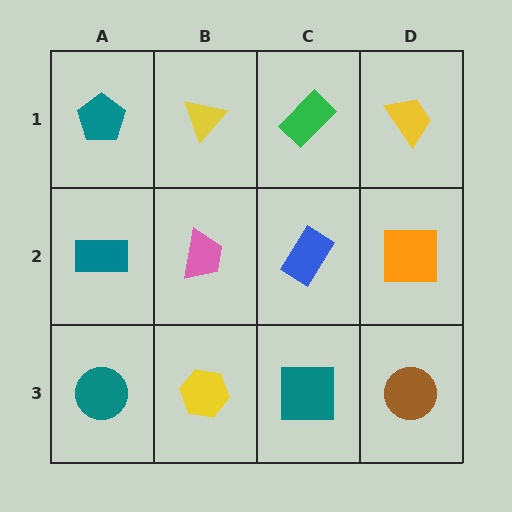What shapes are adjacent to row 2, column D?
A yellow trapezoid (row 1, column D), a brown circle (row 3, column D), a blue rectangle (row 2, column C).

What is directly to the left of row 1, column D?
A green rectangle.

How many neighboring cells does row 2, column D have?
3.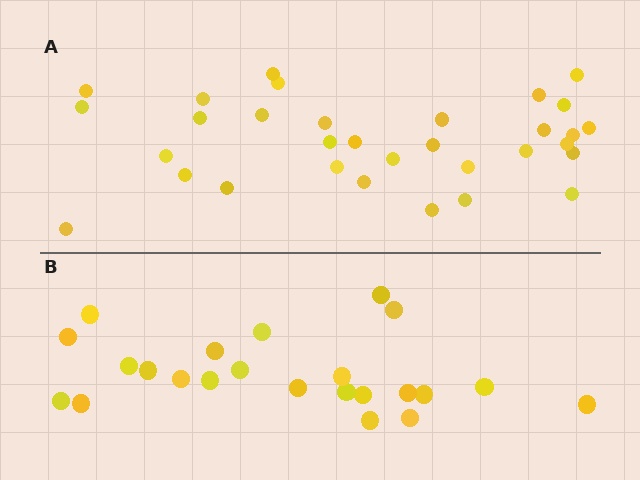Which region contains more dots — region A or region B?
Region A (the top region) has more dots.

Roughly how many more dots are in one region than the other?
Region A has roughly 8 or so more dots than region B.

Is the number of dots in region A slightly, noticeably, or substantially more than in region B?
Region A has noticeably more, but not dramatically so. The ratio is roughly 1.4 to 1.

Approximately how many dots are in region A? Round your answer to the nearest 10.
About 30 dots. (The exact count is 32, which rounds to 30.)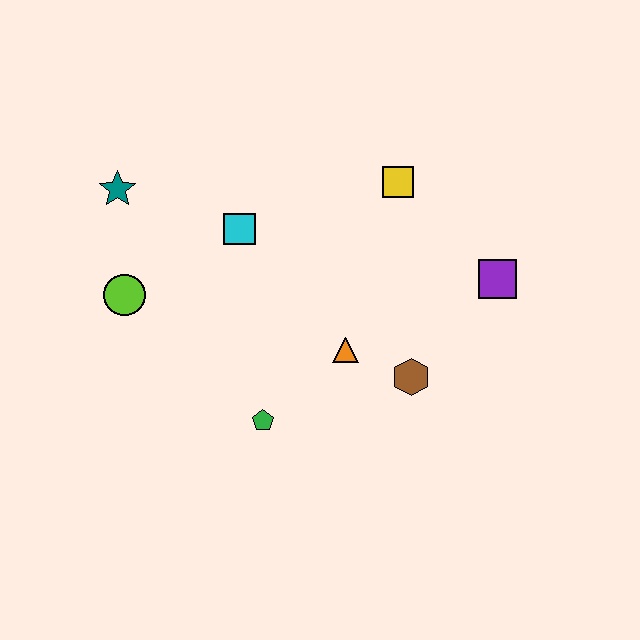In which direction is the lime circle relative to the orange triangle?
The lime circle is to the left of the orange triangle.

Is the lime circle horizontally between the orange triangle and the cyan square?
No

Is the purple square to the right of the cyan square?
Yes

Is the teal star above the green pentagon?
Yes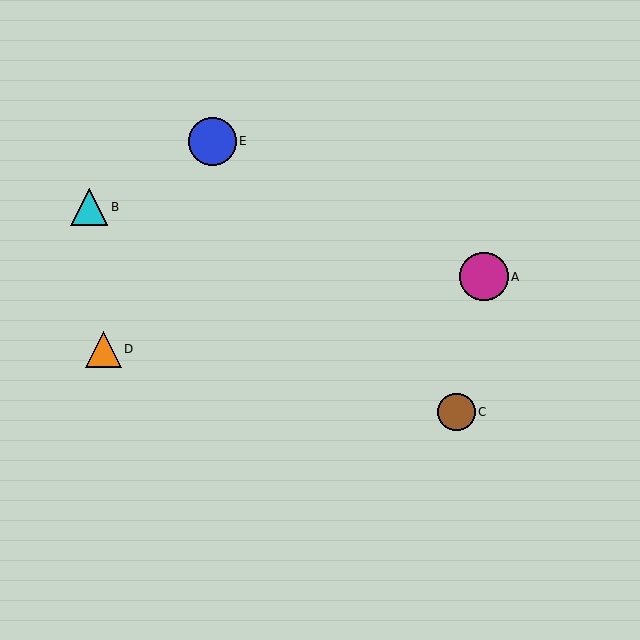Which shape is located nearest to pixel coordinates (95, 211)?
The cyan triangle (labeled B) at (89, 207) is nearest to that location.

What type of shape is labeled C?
Shape C is a brown circle.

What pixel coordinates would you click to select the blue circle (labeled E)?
Click at (212, 141) to select the blue circle E.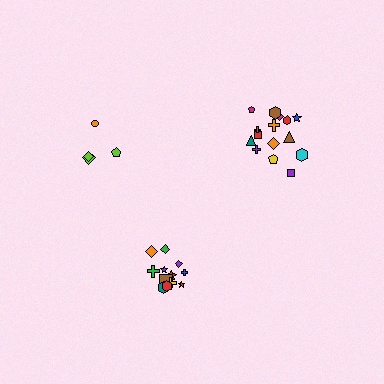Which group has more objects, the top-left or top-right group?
The top-right group.